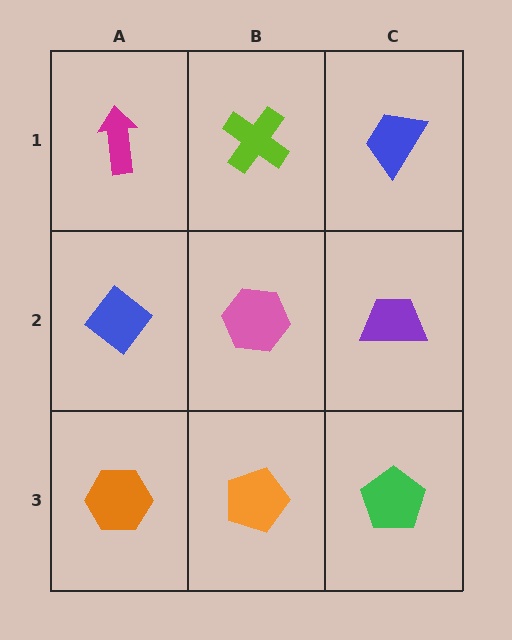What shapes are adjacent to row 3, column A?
A blue diamond (row 2, column A), an orange pentagon (row 3, column B).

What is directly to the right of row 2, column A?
A pink hexagon.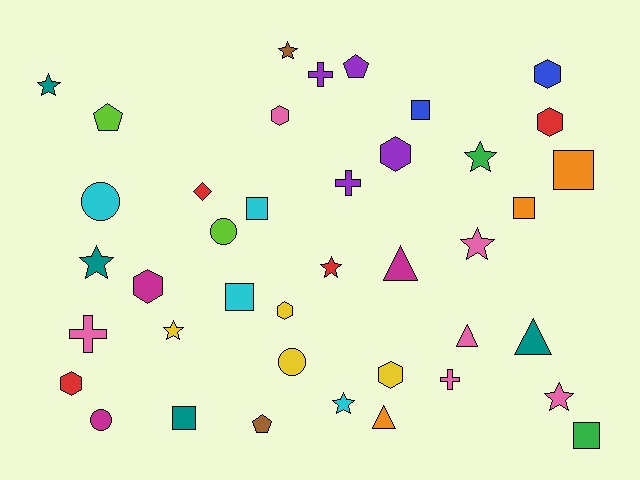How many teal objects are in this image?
There are 4 teal objects.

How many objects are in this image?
There are 40 objects.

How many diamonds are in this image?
There is 1 diamond.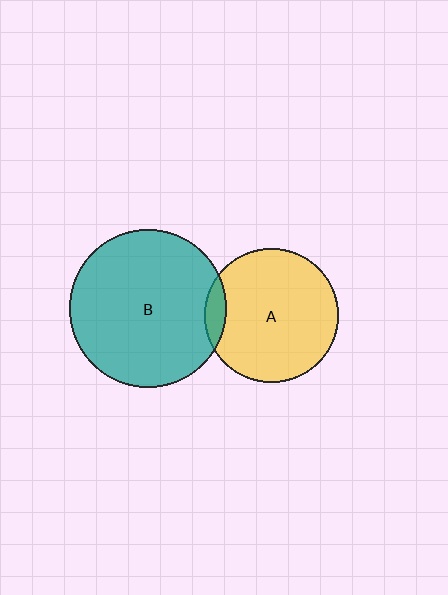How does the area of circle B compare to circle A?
Approximately 1.4 times.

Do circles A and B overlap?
Yes.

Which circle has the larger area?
Circle B (teal).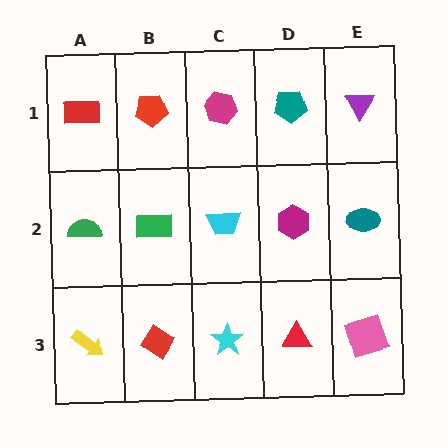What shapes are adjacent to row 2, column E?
A purple triangle (row 1, column E), a pink square (row 3, column E), a magenta hexagon (row 2, column D).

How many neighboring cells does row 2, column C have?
4.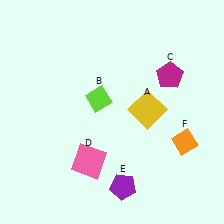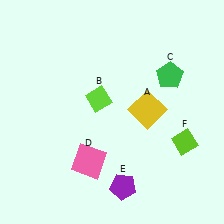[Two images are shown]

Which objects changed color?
C changed from magenta to green. F changed from orange to lime.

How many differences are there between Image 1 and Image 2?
There are 2 differences between the two images.